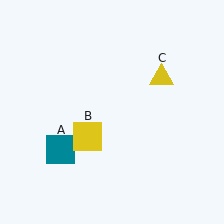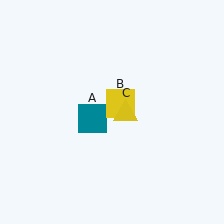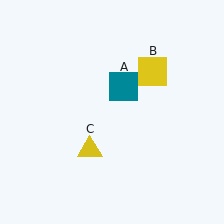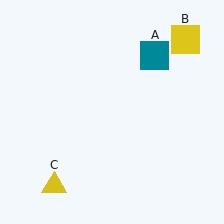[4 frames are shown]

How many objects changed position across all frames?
3 objects changed position: teal square (object A), yellow square (object B), yellow triangle (object C).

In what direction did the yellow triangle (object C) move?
The yellow triangle (object C) moved down and to the left.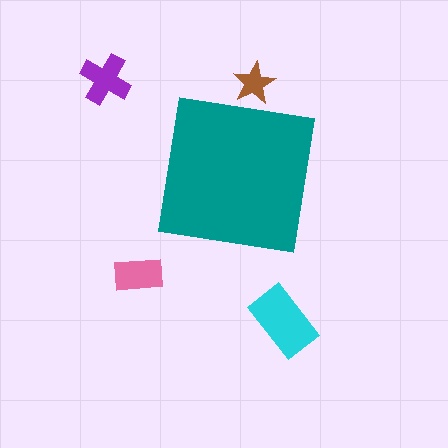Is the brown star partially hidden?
Yes, the brown star is partially hidden behind the teal square.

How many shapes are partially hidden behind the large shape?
1 shape is partially hidden.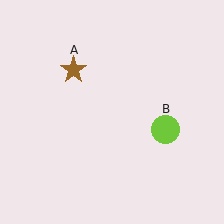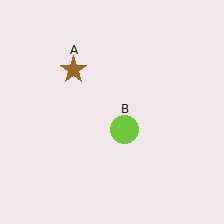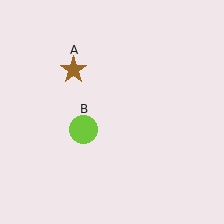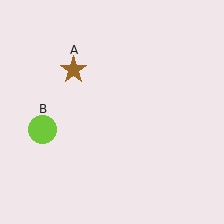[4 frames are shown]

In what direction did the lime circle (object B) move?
The lime circle (object B) moved left.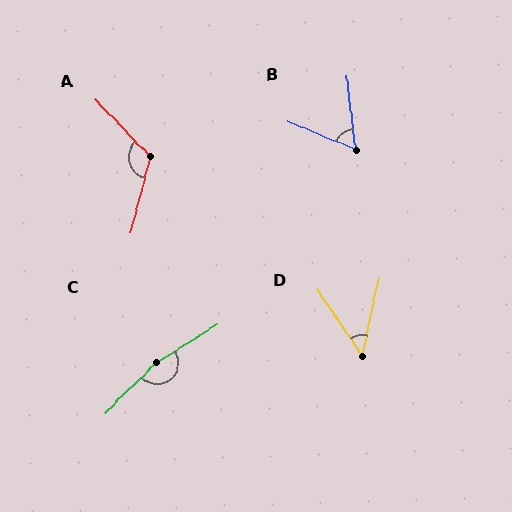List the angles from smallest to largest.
D (46°), B (61°), A (121°), C (168°).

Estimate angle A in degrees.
Approximately 121 degrees.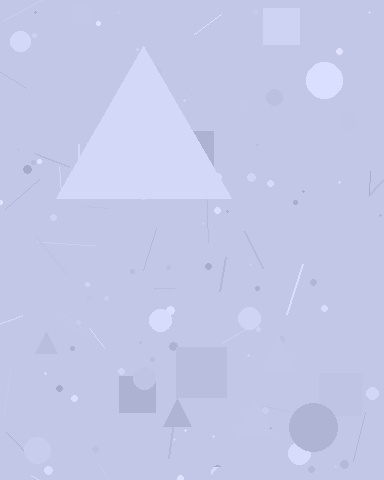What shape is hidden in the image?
A triangle is hidden in the image.